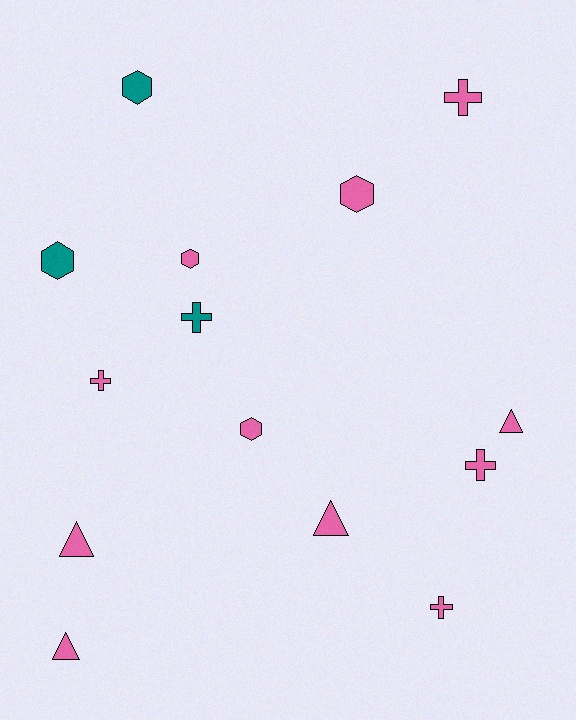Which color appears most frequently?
Pink, with 11 objects.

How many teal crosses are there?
There is 1 teal cross.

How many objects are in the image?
There are 14 objects.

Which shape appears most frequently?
Cross, with 5 objects.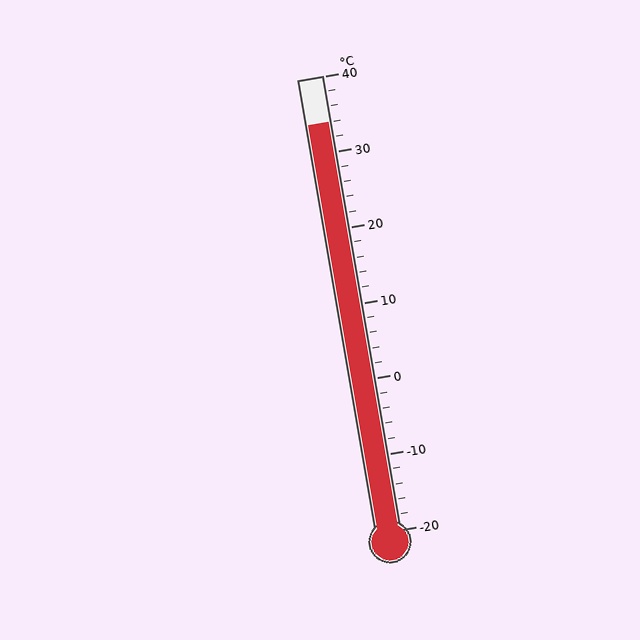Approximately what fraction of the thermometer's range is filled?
The thermometer is filled to approximately 90% of its range.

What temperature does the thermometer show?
The thermometer shows approximately 34°C.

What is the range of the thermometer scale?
The thermometer scale ranges from -20°C to 40°C.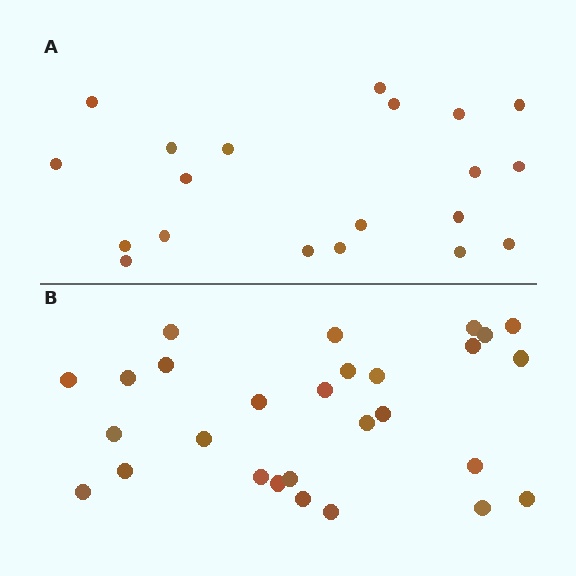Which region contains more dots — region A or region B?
Region B (the bottom region) has more dots.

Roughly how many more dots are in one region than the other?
Region B has roughly 8 or so more dots than region A.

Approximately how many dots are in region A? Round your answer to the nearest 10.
About 20 dots.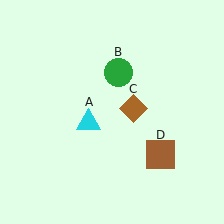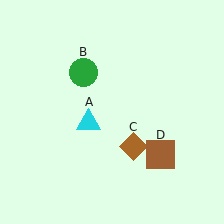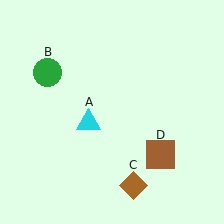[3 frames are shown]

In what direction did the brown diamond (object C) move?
The brown diamond (object C) moved down.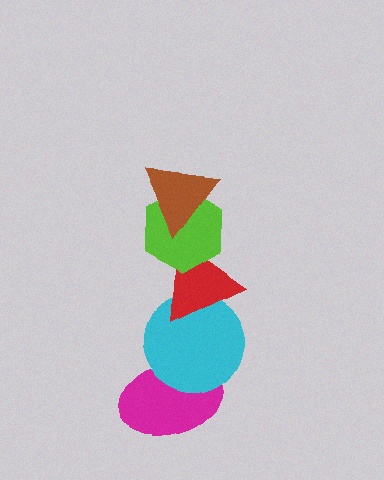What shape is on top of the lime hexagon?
The brown triangle is on top of the lime hexagon.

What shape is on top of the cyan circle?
The red triangle is on top of the cyan circle.